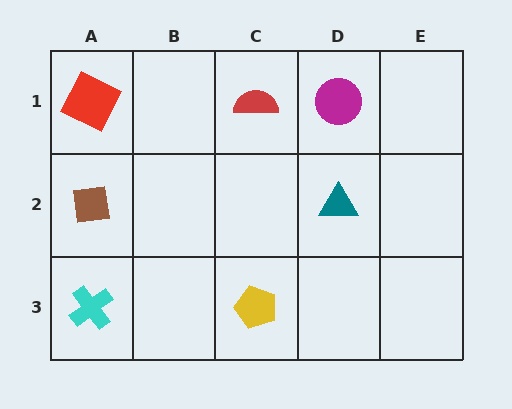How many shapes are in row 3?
2 shapes.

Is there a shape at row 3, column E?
No, that cell is empty.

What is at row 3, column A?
A cyan cross.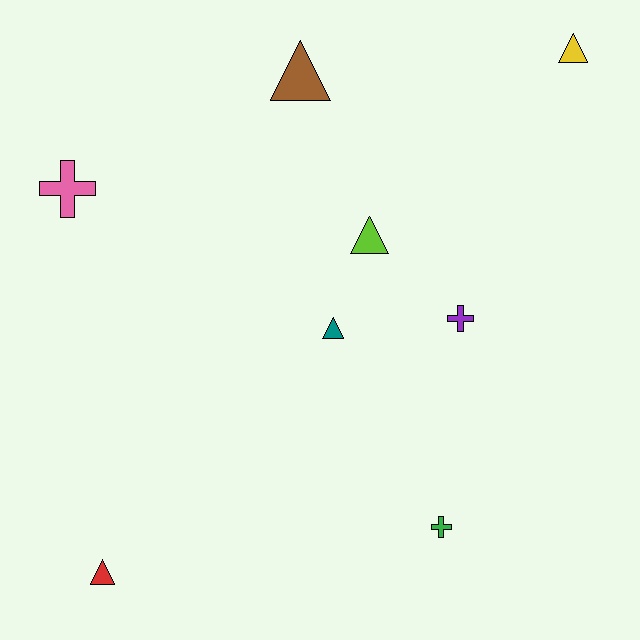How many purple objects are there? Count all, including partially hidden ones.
There is 1 purple object.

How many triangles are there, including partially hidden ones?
There are 5 triangles.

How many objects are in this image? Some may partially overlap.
There are 8 objects.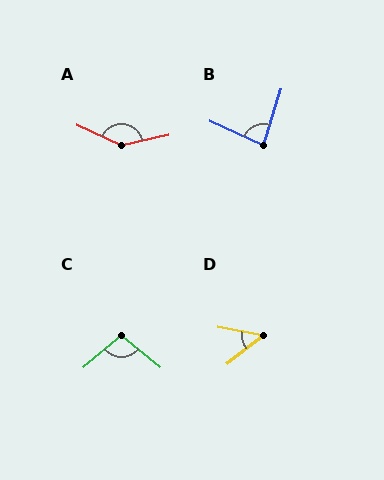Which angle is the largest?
A, at approximately 143 degrees.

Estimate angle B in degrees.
Approximately 83 degrees.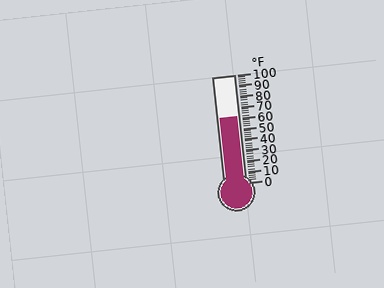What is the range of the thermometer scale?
The thermometer scale ranges from 0°F to 100°F.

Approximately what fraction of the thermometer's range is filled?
The thermometer is filled to approximately 60% of its range.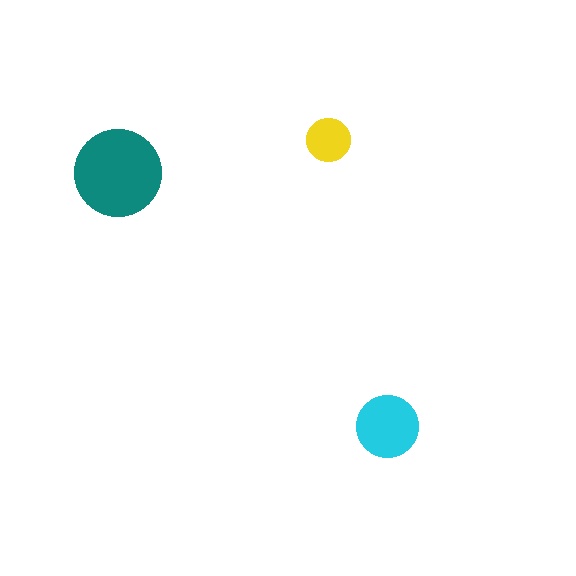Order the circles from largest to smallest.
the teal one, the cyan one, the yellow one.